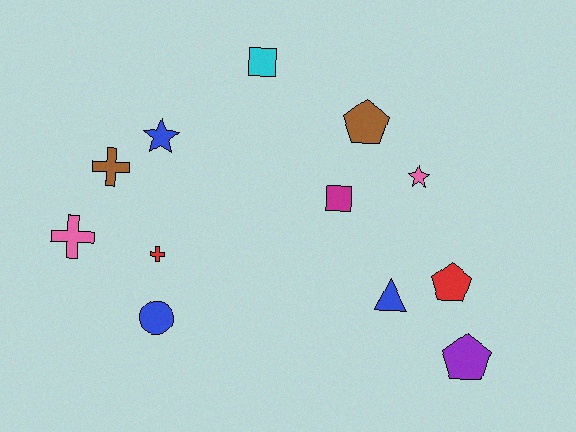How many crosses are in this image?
There are 3 crosses.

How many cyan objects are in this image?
There is 1 cyan object.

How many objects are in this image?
There are 12 objects.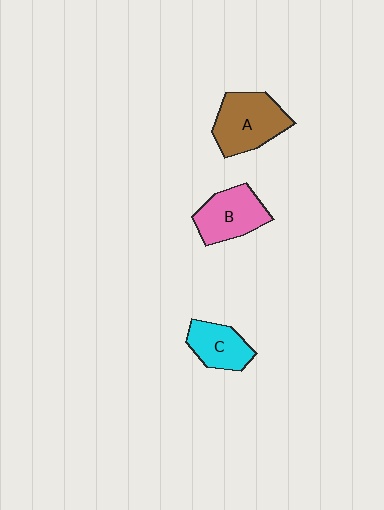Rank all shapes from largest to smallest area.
From largest to smallest: A (brown), B (pink), C (cyan).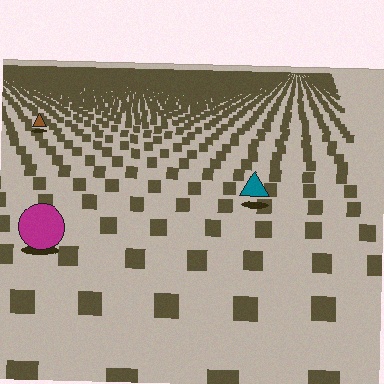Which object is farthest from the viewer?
The brown triangle is farthest from the viewer. It appears smaller and the ground texture around it is denser.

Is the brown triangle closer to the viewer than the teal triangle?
No. The teal triangle is closer — you can tell from the texture gradient: the ground texture is coarser near it.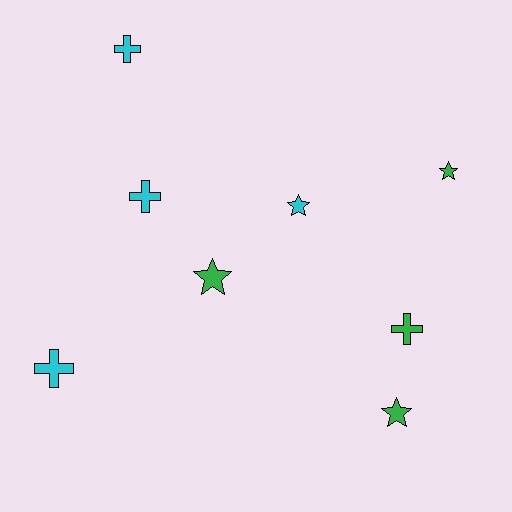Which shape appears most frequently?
Cross, with 4 objects.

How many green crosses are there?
There is 1 green cross.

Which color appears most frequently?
Green, with 4 objects.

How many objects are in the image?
There are 8 objects.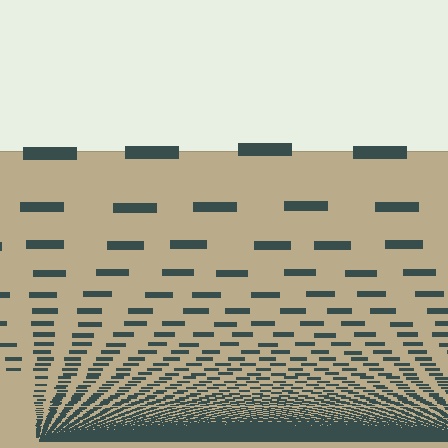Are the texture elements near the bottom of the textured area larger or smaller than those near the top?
Smaller. The gradient is inverted — elements near the bottom are smaller and denser.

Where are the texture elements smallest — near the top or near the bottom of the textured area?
Near the bottom.